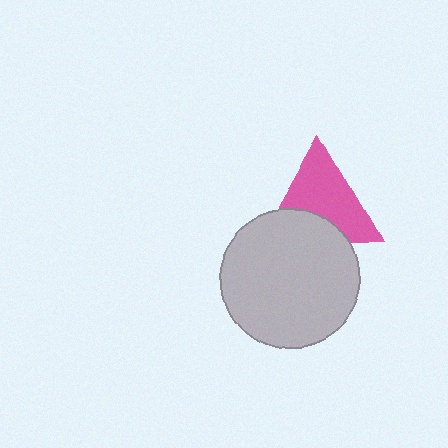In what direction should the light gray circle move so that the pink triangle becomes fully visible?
The light gray circle should move down. That is the shortest direction to clear the overlap and leave the pink triangle fully visible.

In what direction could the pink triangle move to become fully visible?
The pink triangle could move up. That would shift it out from behind the light gray circle entirely.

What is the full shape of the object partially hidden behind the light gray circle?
The partially hidden object is a pink triangle.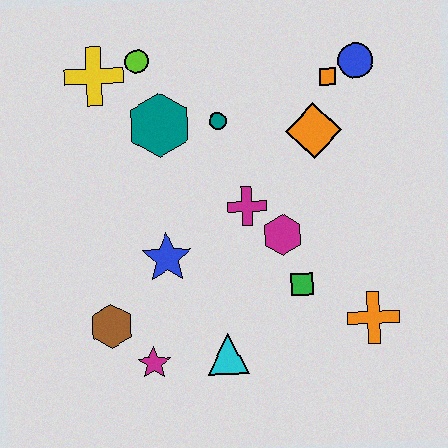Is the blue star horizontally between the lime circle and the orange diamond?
Yes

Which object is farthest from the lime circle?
The orange cross is farthest from the lime circle.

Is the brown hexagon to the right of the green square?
No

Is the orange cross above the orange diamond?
No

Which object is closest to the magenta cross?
The magenta hexagon is closest to the magenta cross.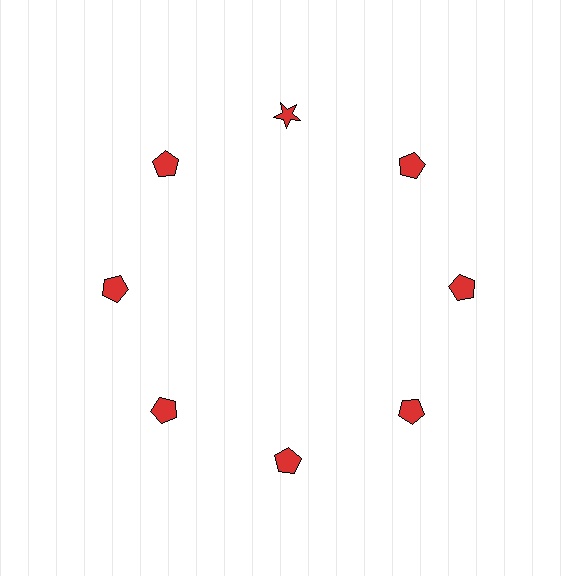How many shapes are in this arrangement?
There are 8 shapes arranged in a ring pattern.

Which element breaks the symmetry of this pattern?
The red star at roughly the 12 o'clock position breaks the symmetry. All other shapes are red pentagons.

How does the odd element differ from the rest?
It has a different shape: star instead of pentagon.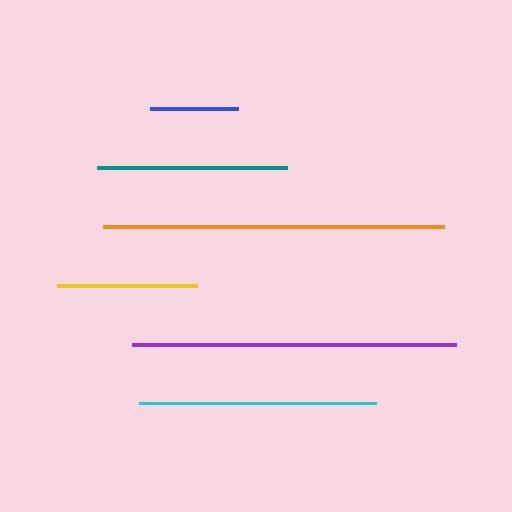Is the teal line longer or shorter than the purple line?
The purple line is longer than the teal line.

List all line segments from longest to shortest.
From longest to shortest: orange, purple, cyan, teal, yellow, blue.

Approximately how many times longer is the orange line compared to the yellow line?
The orange line is approximately 2.4 times the length of the yellow line.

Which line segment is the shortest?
The blue line is the shortest at approximately 88 pixels.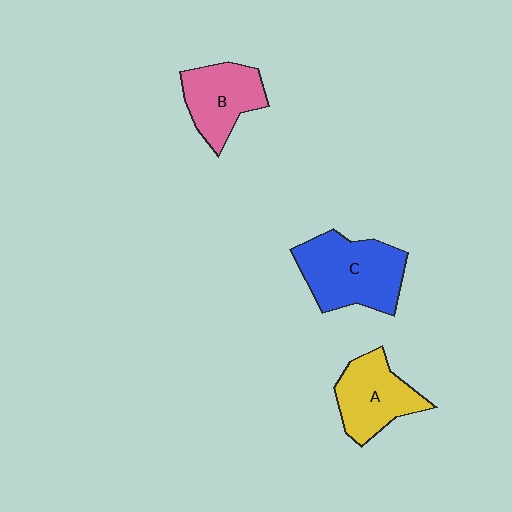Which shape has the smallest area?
Shape B (pink).